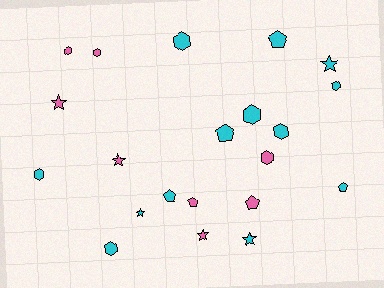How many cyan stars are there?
There are 3 cyan stars.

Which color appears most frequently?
Cyan, with 13 objects.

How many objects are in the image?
There are 21 objects.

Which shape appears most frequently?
Hexagon, with 9 objects.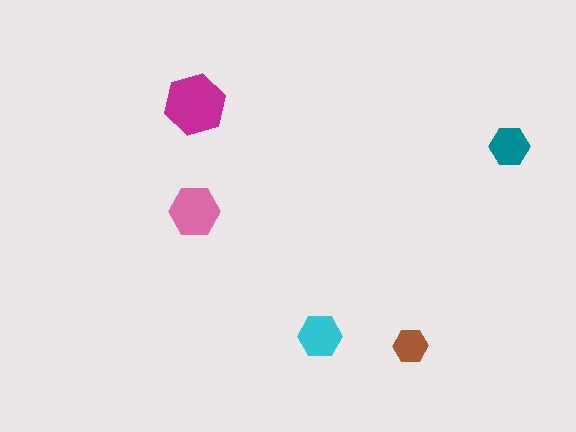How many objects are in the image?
There are 5 objects in the image.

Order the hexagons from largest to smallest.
the magenta one, the pink one, the cyan one, the teal one, the brown one.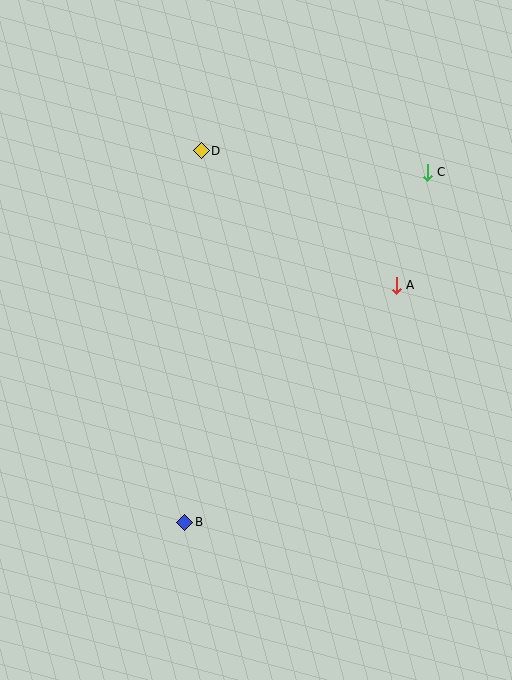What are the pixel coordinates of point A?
Point A is at (396, 285).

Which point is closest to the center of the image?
Point A at (396, 285) is closest to the center.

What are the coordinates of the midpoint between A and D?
The midpoint between A and D is at (299, 218).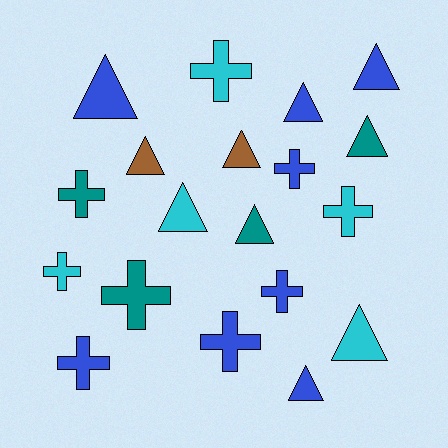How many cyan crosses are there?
There are 3 cyan crosses.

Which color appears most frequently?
Blue, with 8 objects.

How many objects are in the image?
There are 19 objects.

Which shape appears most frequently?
Triangle, with 10 objects.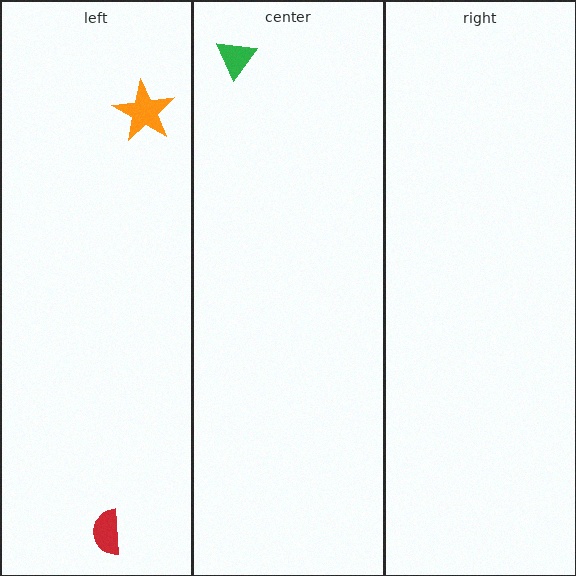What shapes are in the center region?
The green triangle.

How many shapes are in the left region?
2.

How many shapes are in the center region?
1.